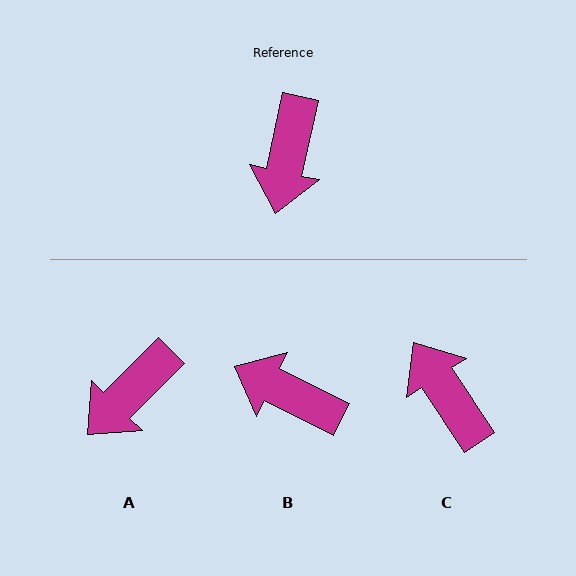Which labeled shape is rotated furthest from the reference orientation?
C, about 134 degrees away.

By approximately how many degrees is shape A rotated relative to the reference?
Approximately 33 degrees clockwise.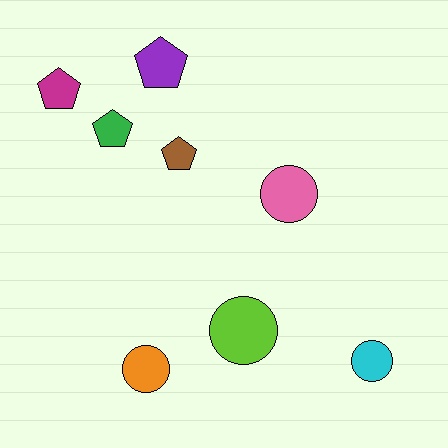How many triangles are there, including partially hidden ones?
There are no triangles.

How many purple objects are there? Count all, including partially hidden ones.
There is 1 purple object.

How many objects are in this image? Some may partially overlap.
There are 8 objects.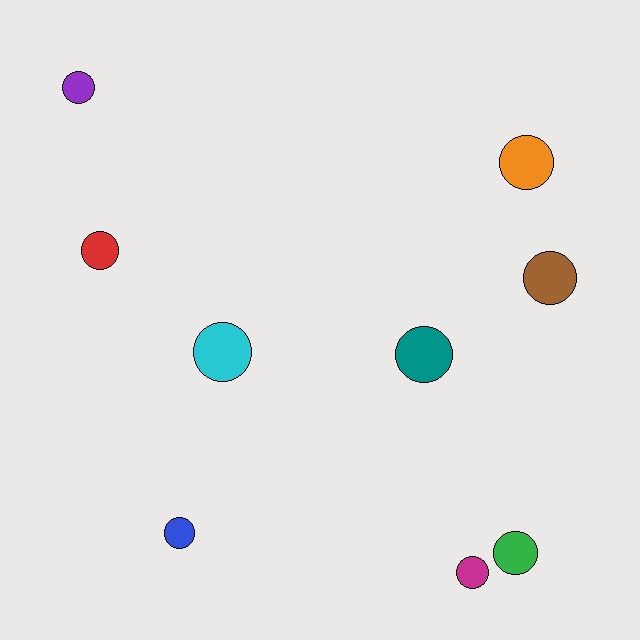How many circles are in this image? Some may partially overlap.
There are 9 circles.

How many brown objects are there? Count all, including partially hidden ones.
There is 1 brown object.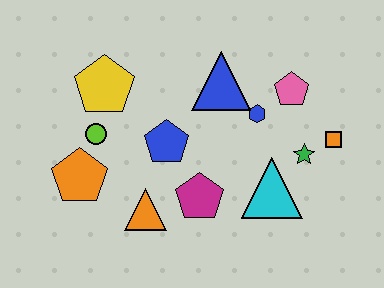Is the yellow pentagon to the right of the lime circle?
Yes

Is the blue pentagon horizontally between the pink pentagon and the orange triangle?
Yes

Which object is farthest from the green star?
The orange pentagon is farthest from the green star.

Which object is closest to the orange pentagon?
The lime circle is closest to the orange pentagon.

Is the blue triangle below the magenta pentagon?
No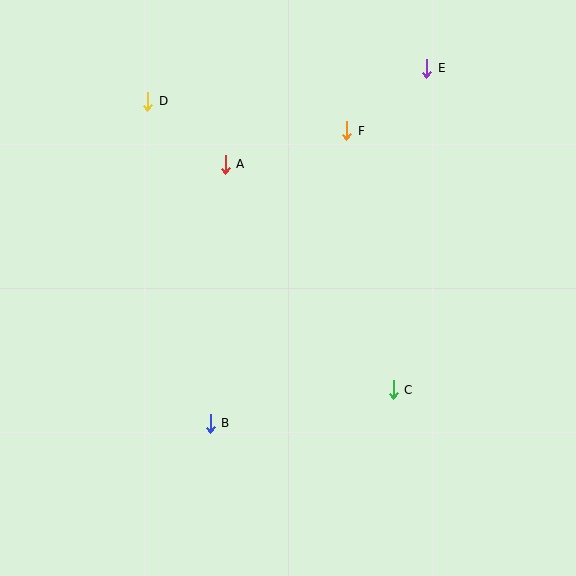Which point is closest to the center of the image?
Point A at (225, 164) is closest to the center.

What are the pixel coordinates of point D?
Point D is at (148, 101).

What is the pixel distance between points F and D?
The distance between F and D is 201 pixels.